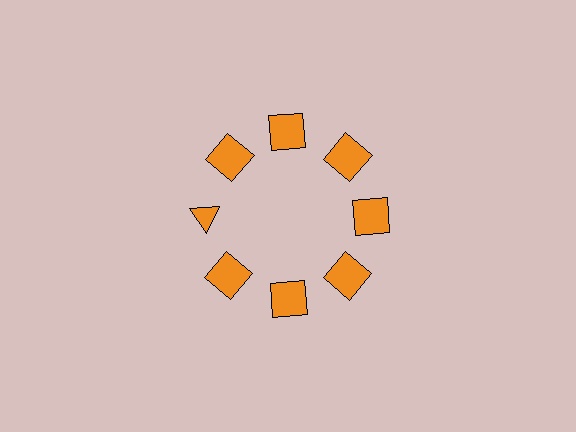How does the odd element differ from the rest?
It has a different shape: triangle instead of square.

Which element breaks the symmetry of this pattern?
The orange triangle at roughly the 9 o'clock position breaks the symmetry. All other shapes are orange squares.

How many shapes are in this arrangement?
There are 8 shapes arranged in a ring pattern.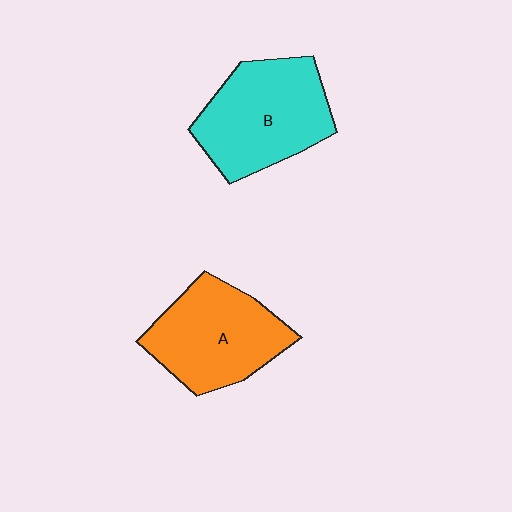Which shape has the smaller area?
Shape A (orange).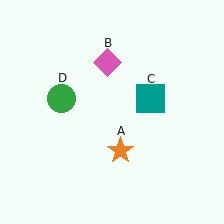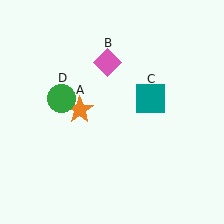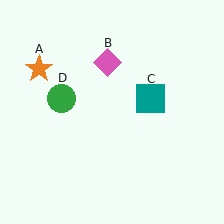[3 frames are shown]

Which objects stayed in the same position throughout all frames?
Pink diamond (object B) and teal square (object C) and green circle (object D) remained stationary.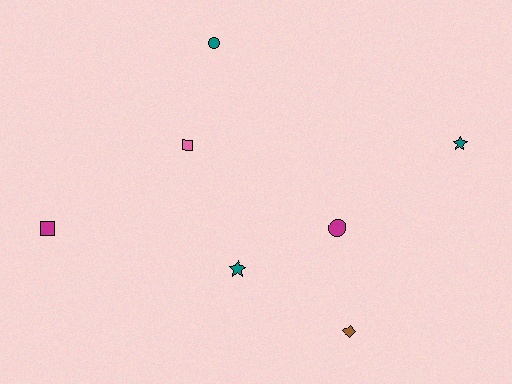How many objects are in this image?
There are 7 objects.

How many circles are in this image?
There are 2 circles.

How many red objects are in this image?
There are no red objects.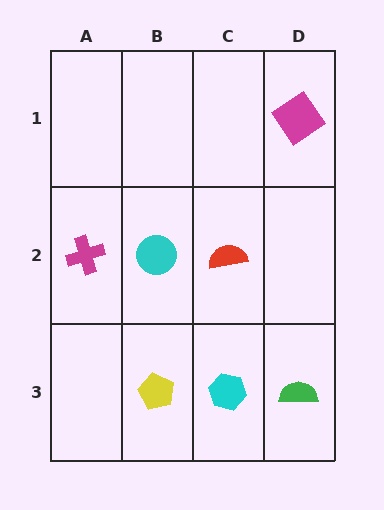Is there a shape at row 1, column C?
No, that cell is empty.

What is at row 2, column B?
A cyan circle.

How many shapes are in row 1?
1 shape.